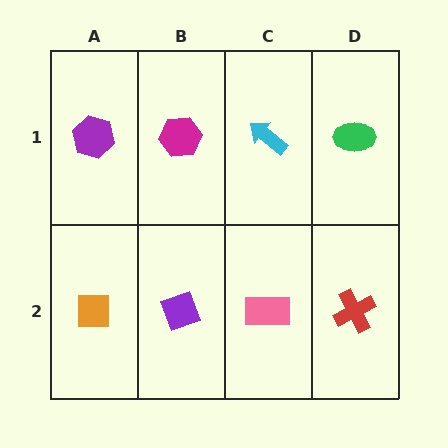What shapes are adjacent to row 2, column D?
A green ellipse (row 1, column D), a pink rectangle (row 2, column C).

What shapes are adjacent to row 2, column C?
A cyan arrow (row 1, column C), a purple diamond (row 2, column B), a red cross (row 2, column D).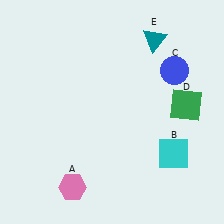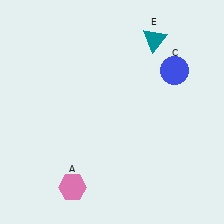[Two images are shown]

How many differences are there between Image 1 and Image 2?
There are 2 differences between the two images.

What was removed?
The cyan square (B), the green square (D) were removed in Image 2.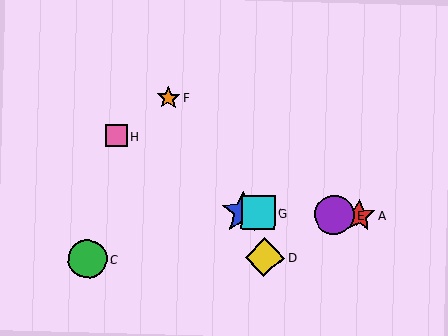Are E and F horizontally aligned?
No, E is at y≈215 and F is at y≈98.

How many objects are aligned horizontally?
4 objects (A, B, E, G) are aligned horizontally.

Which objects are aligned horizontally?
Objects A, B, E, G are aligned horizontally.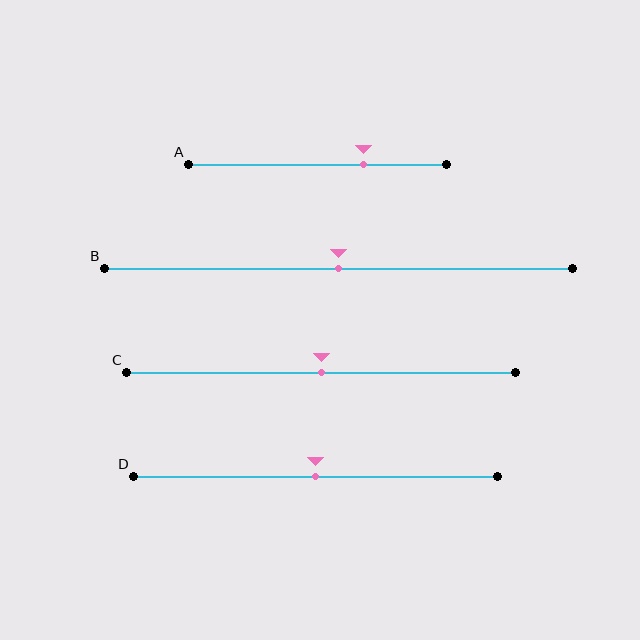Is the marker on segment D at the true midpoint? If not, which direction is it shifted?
Yes, the marker on segment D is at the true midpoint.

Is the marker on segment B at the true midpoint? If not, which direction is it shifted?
Yes, the marker on segment B is at the true midpoint.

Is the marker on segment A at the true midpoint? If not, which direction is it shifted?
No, the marker on segment A is shifted to the right by about 18% of the segment length.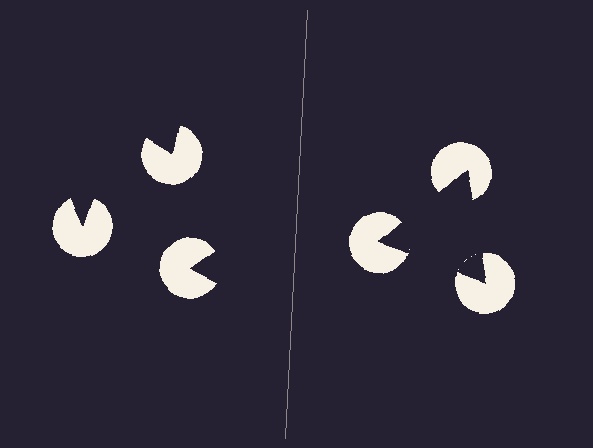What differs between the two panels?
The pac-man discs are positioned identically on both sides; only the wedge orientations differ. On the right they align to a triangle; on the left they are misaligned.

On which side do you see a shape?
An illusory triangle appears on the right side. On the left side the wedge cuts are rotated, so no coherent shape forms.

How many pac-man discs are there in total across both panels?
6 — 3 on each side.